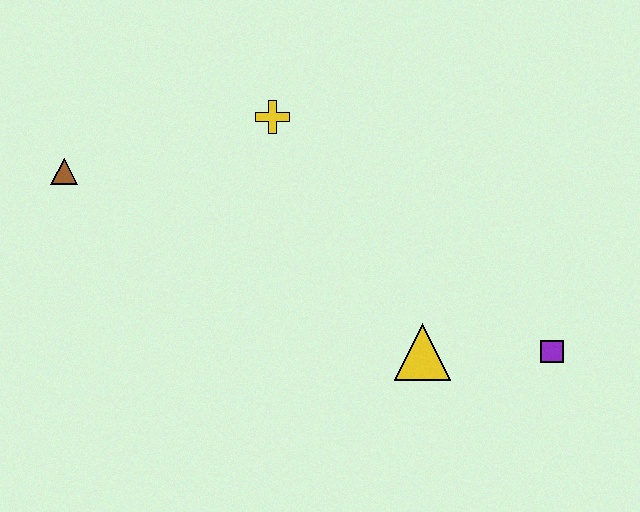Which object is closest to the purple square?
The yellow triangle is closest to the purple square.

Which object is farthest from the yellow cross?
The purple square is farthest from the yellow cross.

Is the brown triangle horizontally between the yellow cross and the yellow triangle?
No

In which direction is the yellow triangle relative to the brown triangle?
The yellow triangle is to the right of the brown triangle.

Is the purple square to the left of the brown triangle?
No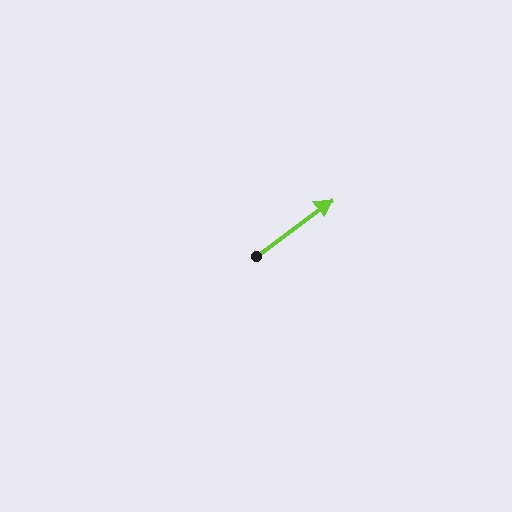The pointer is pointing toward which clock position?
Roughly 2 o'clock.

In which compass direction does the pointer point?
Northeast.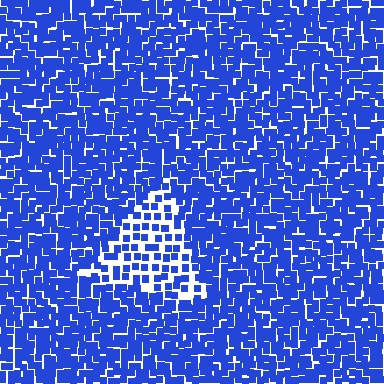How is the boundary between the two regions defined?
The boundary is defined by a change in element density (approximately 2.0x ratio). All elements are the same color, size, and shape.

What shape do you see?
I see a triangle.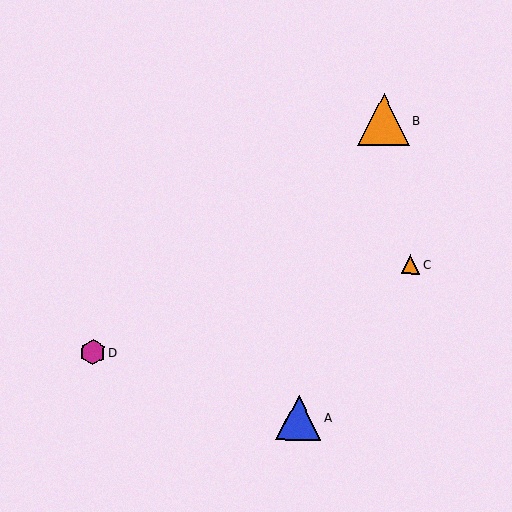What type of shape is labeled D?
Shape D is a magenta hexagon.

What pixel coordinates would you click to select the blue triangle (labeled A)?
Click at (299, 417) to select the blue triangle A.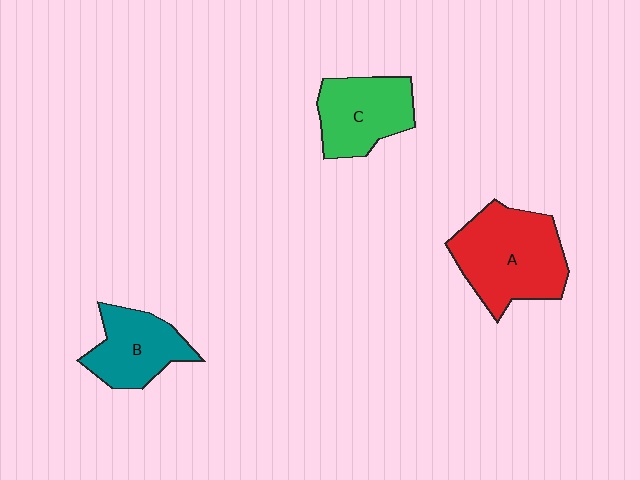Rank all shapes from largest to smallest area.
From largest to smallest: A (red), C (green), B (teal).